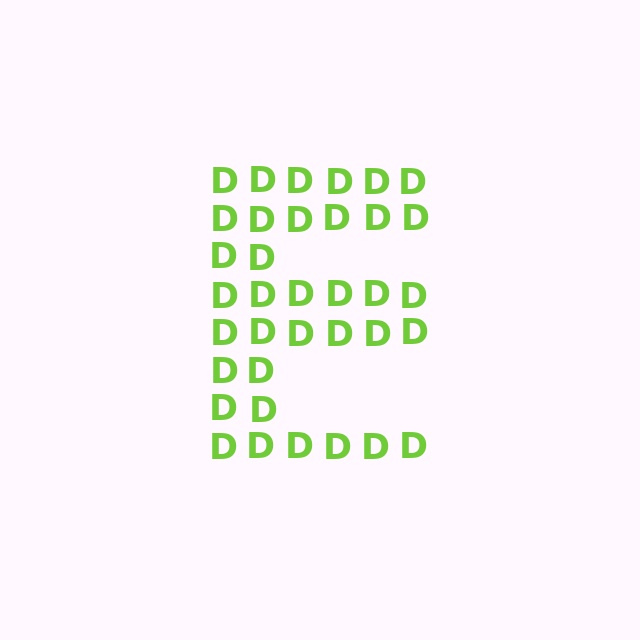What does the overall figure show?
The overall figure shows the letter E.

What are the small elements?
The small elements are letter D's.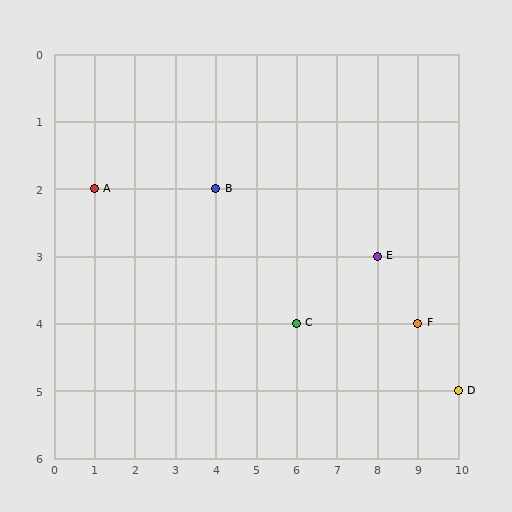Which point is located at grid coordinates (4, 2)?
Point B is at (4, 2).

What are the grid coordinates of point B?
Point B is at grid coordinates (4, 2).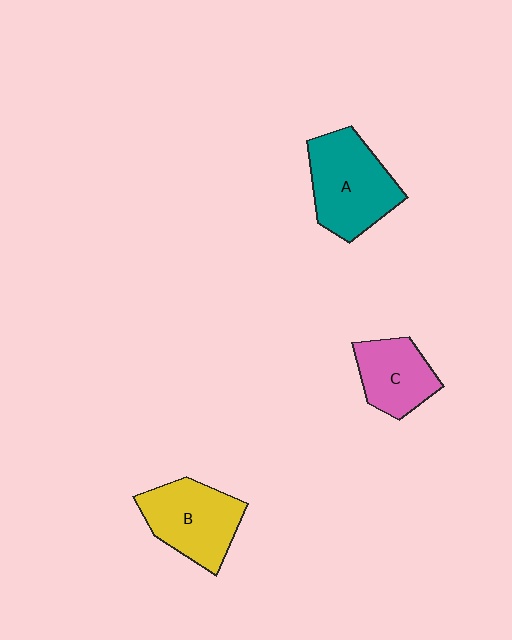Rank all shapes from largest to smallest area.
From largest to smallest: A (teal), B (yellow), C (pink).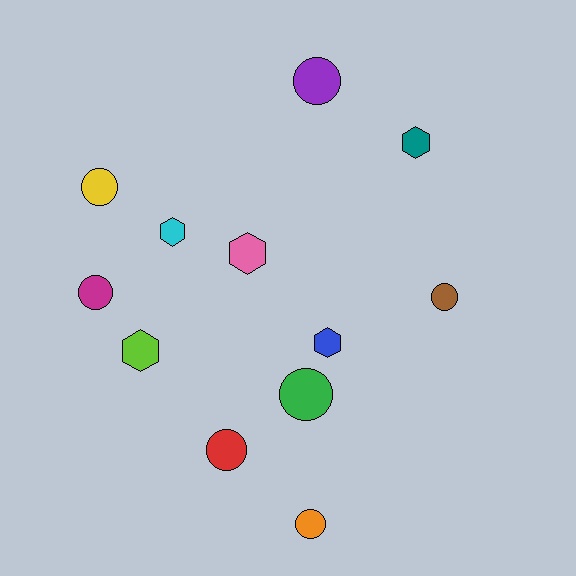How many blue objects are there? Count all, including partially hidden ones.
There is 1 blue object.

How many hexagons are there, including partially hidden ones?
There are 5 hexagons.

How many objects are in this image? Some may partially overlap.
There are 12 objects.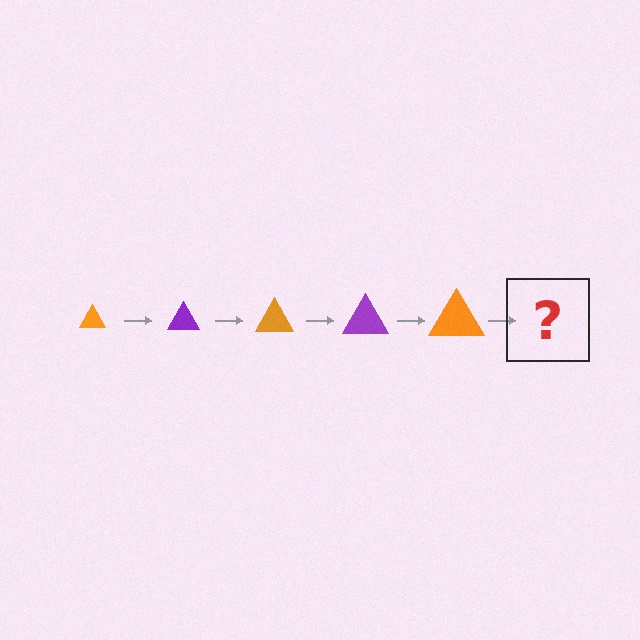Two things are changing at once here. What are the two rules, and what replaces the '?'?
The two rules are that the triangle grows larger each step and the color cycles through orange and purple. The '?' should be a purple triangle, larger than the previous one.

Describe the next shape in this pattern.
It should be a purple triangle, larger than the previous one.